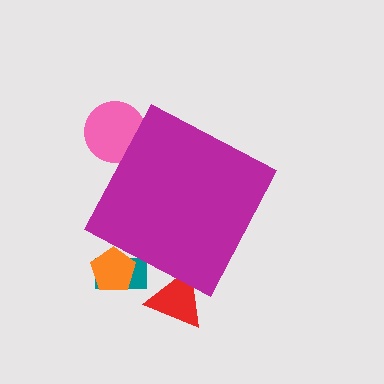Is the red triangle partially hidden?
Yes, the red triangle is partially hidden behind the magenta diamond.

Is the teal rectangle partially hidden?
Yes, the teal rectangle is partially hidden behind the magenta diamond.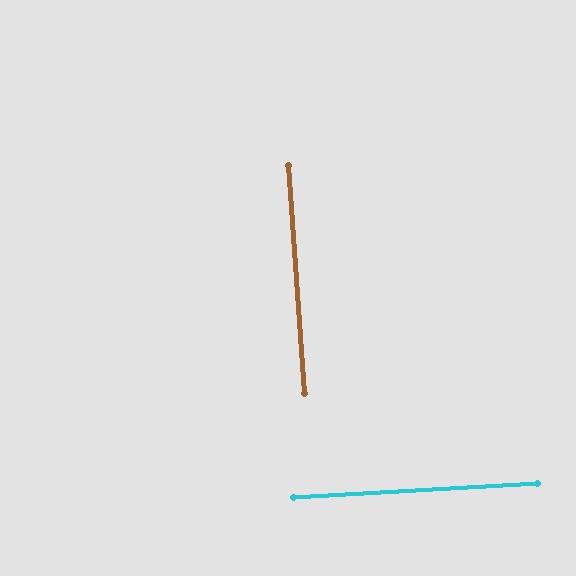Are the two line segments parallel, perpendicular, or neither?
Perpendicular — they meet at approximately 89°.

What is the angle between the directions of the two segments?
Approximately 89 degrees.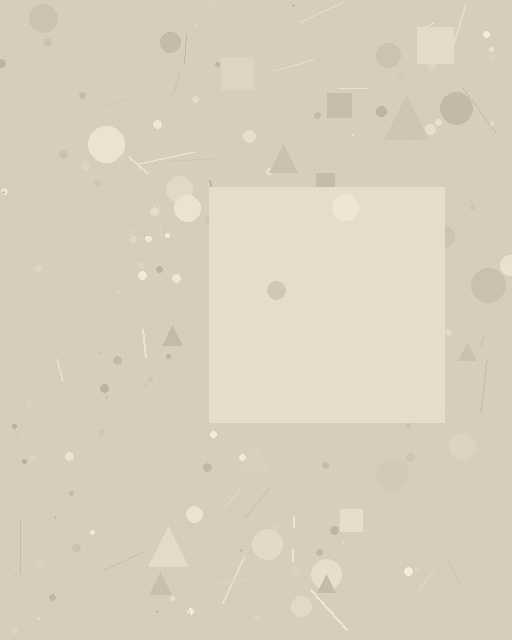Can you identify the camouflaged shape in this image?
The camouflaged shape is a square.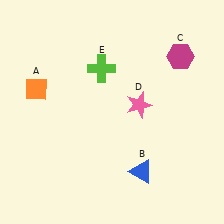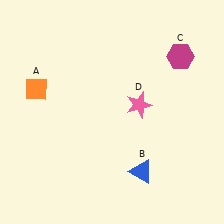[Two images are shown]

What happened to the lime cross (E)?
The lime cross (E) was removed in Image 2. It was in the top-left area of Image 1.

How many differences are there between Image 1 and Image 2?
There is 1 difference between the two images.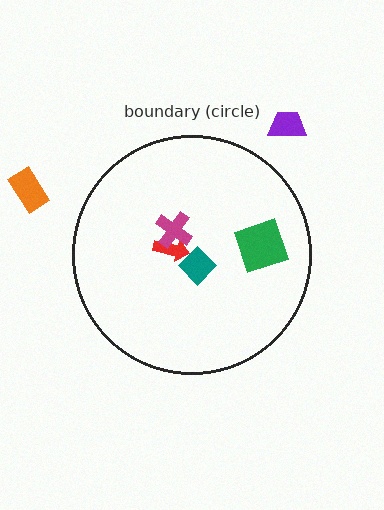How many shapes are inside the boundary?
4 inside, 2 outside.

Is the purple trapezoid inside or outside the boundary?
Outside.